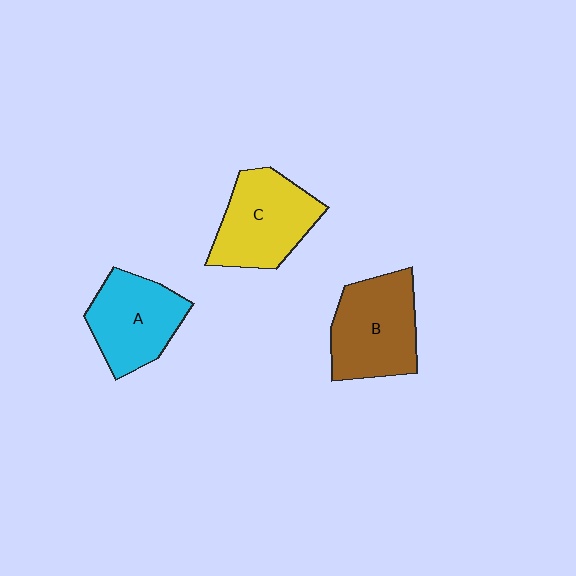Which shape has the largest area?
Shape B (brown).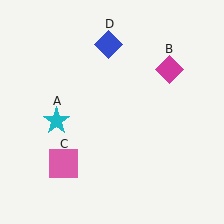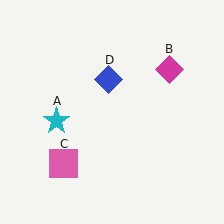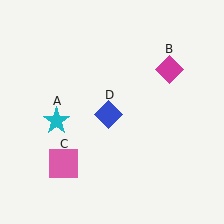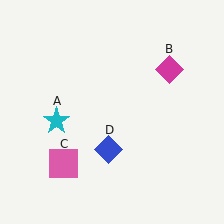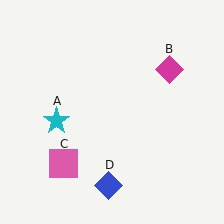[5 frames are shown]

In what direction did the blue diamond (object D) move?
The blue diamond (object D) moved down.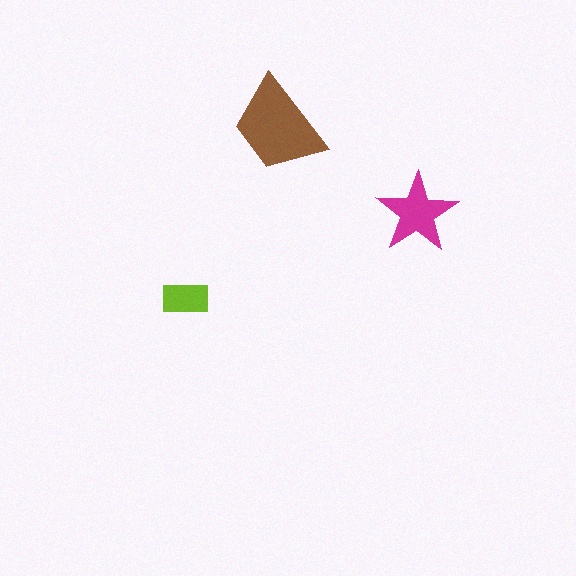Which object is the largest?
The brown trapezoid.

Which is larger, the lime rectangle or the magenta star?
The magenta star.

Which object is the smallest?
The lime rectangle.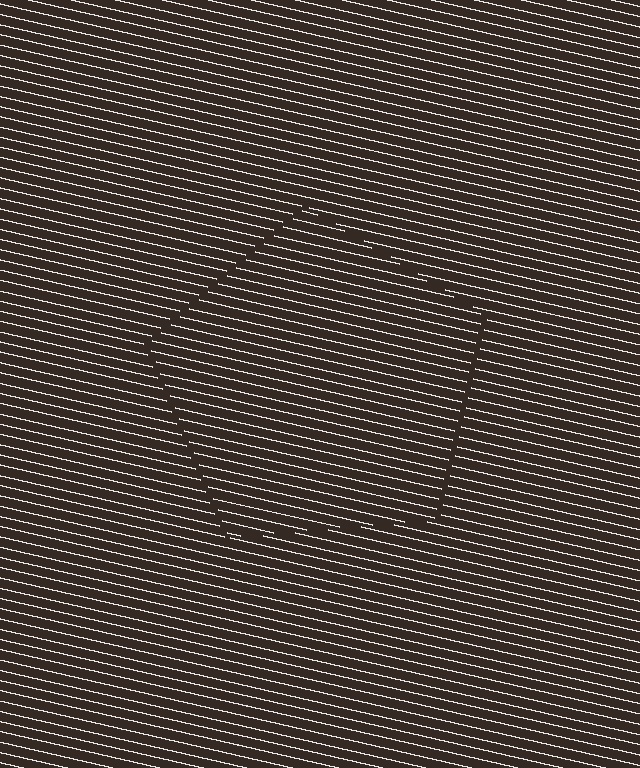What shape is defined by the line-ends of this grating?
An illusory pentagon. The interior of the shape contains the same grating, shifted by half a period — the contour is defined by the phase discontinuity where line-ends from the inner and outer gratings abut.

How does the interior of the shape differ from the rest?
The interior of the shape contains the same grating, shifted by half a period — the contour is defined by the phase discontinuity where line-ends from the inner and outer gratings abut.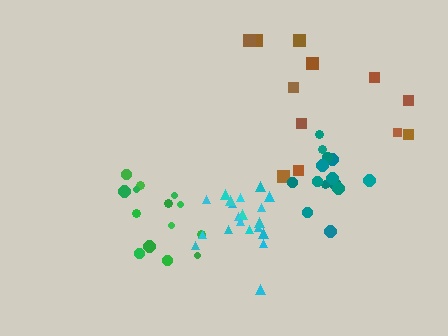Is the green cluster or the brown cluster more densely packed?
Green.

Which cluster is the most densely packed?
Cyan.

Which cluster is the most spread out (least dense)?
Brown.